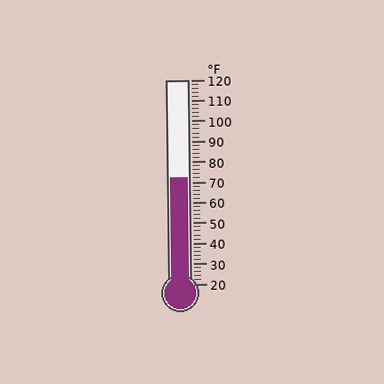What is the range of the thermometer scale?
The thermometer scale ranges from 20°F to 120°F.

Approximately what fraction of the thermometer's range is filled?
The thermometer is filled to approximately 50% of its range.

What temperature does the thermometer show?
The thermometer shows approximately 72°F.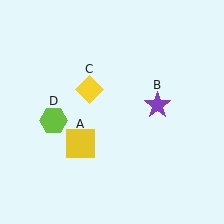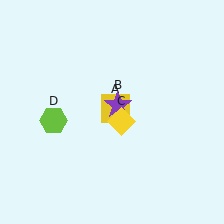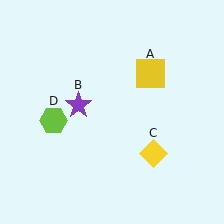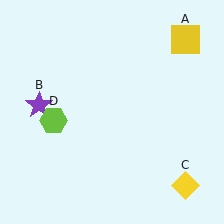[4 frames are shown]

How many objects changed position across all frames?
3 objects changed position: yellow square (object A), purple star (object B), yellow diamond (object C).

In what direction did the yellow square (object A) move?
The yellow square (object A) moved up and to the right.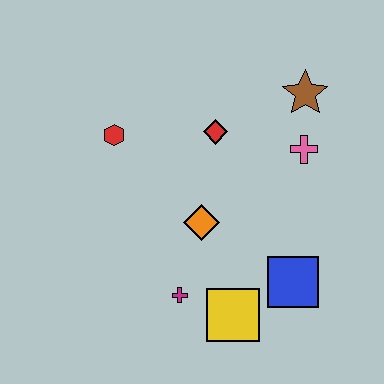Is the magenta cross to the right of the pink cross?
No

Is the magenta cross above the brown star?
No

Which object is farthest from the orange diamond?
The brown star is farthest from the orange diamond.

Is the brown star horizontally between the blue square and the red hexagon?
No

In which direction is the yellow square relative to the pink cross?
The yellow square is below the pink cross.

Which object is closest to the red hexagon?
The red diamond is closest to the red hexagon.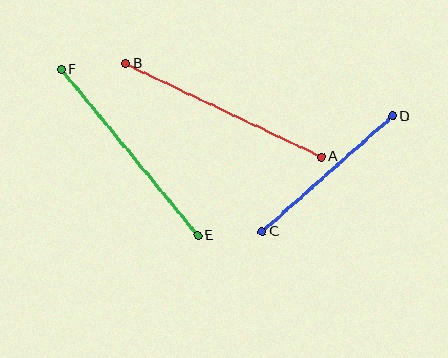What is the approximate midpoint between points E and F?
The midpoint is at approximately (130, 152) pixels.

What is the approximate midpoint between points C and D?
The midpoint is at approximately (327, 174) pixels.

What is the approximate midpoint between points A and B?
The midpoint is at approximately (223, 110) pixels.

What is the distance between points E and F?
The distance is approximately 215 pixels.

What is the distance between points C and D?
The distance is approximately 174 pixels.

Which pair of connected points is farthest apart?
Points A and B are farthest apart.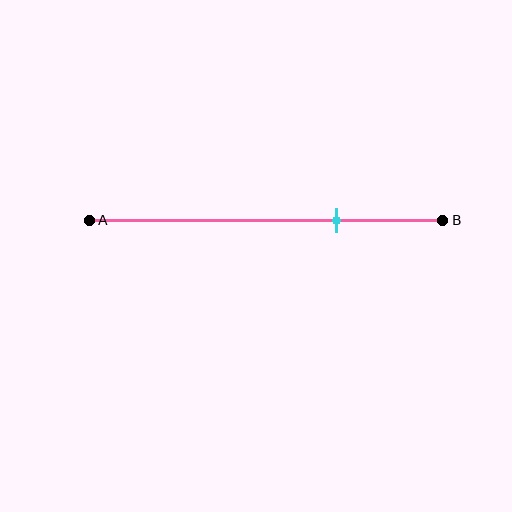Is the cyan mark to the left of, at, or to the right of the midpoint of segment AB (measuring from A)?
The cyan mark is to the right of the midpoint of segment AB.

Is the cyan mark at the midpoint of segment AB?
No, the mark is at about 70% from A, not at the 50% midpoint.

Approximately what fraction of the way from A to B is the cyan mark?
The cyan mark is approximately 70% of the way from A to B.